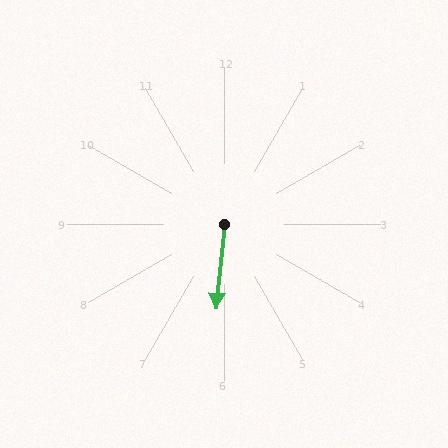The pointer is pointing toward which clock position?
Roughly 6 o'clock.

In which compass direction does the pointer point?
South.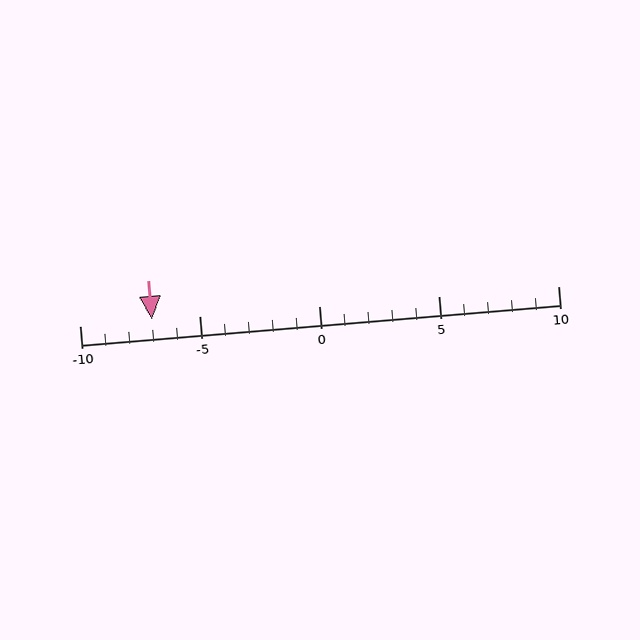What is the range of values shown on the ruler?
The ruler shows values from -10 to 10.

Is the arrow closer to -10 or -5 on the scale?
The arrow is closer to -5.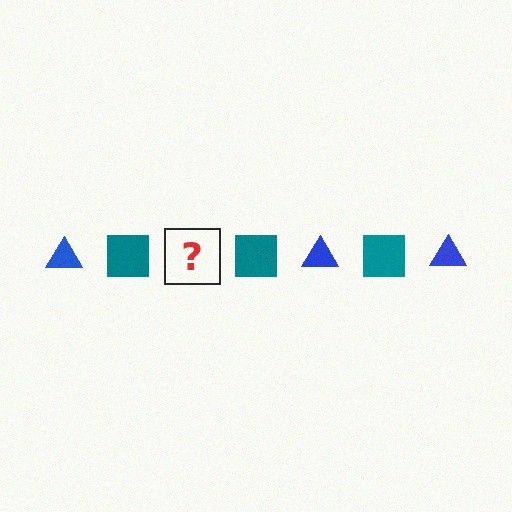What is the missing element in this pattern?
The missing element is a blue triangle.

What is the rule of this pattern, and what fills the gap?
The rule is that the pattern alternates between blue triangle and teal square. The gap should be filled with a blue triangle.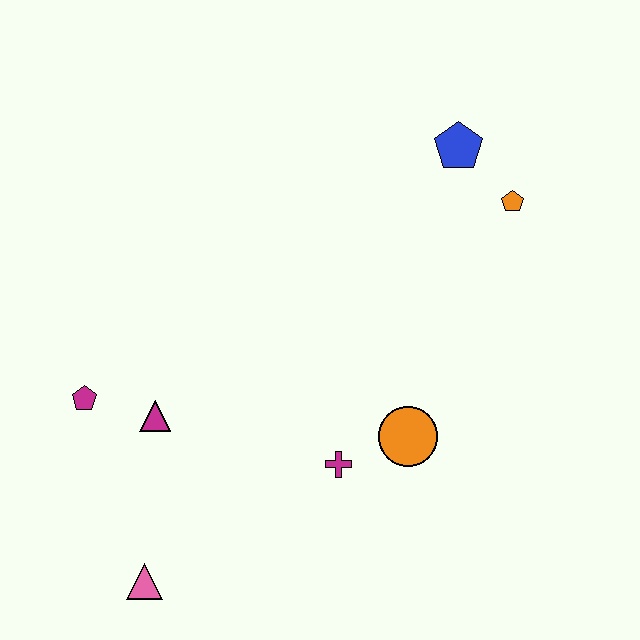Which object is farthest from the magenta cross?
The blue pentagon is farthest from the magenta cross.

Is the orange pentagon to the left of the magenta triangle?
No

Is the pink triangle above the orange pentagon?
No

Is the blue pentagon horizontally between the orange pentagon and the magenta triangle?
Yes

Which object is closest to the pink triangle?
The magenta triangle is closest to the pink triangle.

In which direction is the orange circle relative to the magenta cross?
The orange circle is to the right of the magenta cross.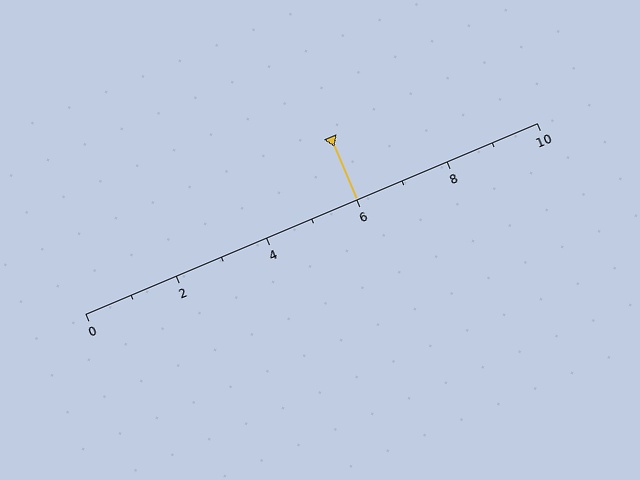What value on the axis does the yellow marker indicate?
The marker indicates approximately 6.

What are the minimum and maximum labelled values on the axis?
The axis runs from 0 to 10.